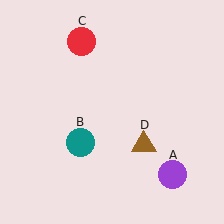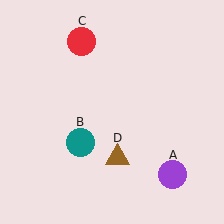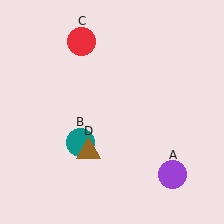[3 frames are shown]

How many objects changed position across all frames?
1 object changed position: brown triangle (object D).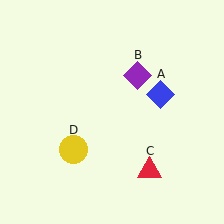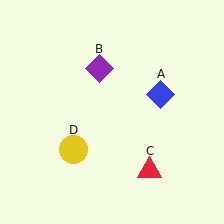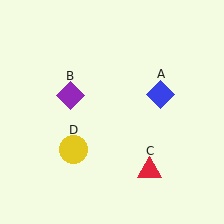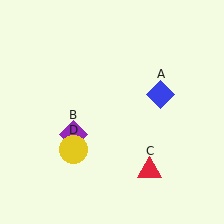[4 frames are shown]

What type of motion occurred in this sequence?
The purple diamond (object B) rotated counterclockwise around the center of the scene.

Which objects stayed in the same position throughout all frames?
Blue diamond (object A) and red triangle (object C) and yellow circle (object D) remained stationary.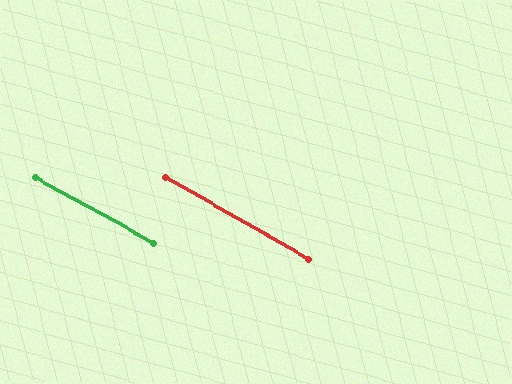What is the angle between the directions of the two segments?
Approximately 0 degrees.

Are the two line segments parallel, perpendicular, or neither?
Parallel — their directions differ by only 0.4°.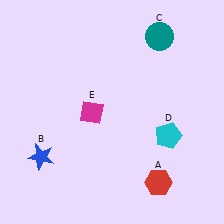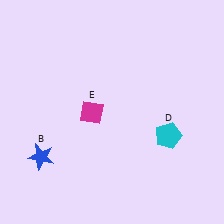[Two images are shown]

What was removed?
The teal circle (C), the red hexagon (A) were removed in Image 2.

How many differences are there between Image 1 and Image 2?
There are 2 differences between the two images.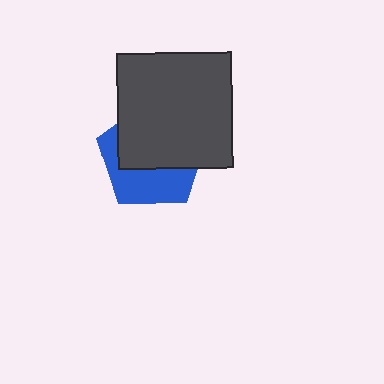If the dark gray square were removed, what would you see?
You would see the complete blue pentagon.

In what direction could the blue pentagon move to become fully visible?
The blue pentagon could move down. That would shift it out from behind the dark gray square entirely.